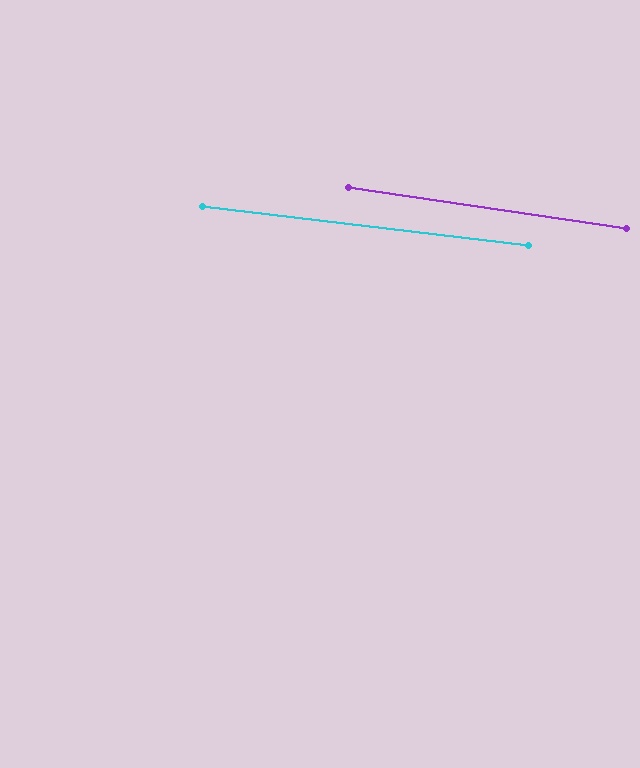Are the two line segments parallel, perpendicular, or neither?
Parallel — their directions differ by only 1.5°.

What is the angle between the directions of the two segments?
Approximately 1 degree.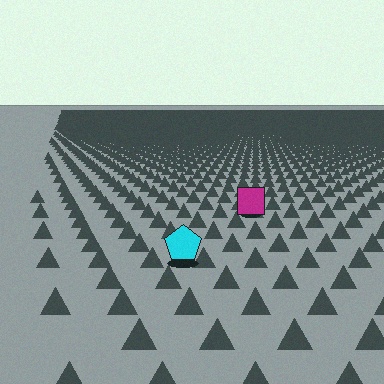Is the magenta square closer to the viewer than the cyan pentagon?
No. The cyan pentagon is closer — you can tell from the texture gradient: the ground texture is coarser near it.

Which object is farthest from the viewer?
The magenta square is farthest from the viewer. It appears smaller and the ground texture around it is denser.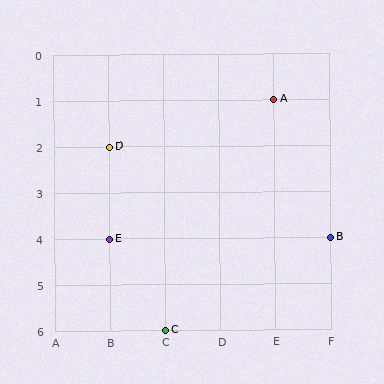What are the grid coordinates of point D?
Point D is at grid coordinates (B, 2).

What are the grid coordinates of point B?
Point B is at grid coordinates (F, 4).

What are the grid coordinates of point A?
Point A is at grid coordinates (E, 1).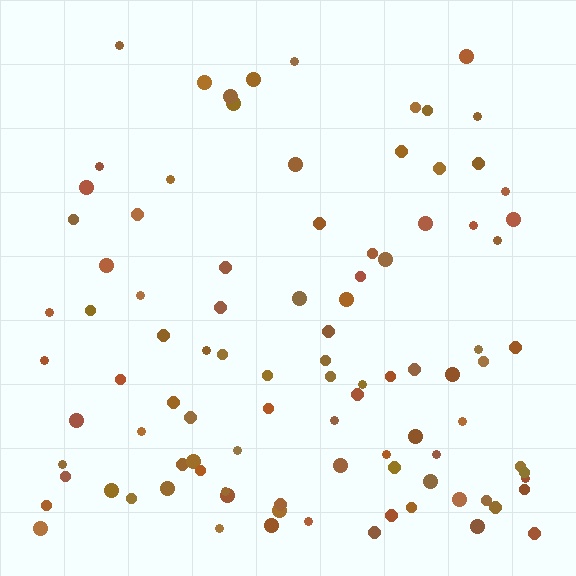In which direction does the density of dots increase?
From top to bottom, with the bottom side densest.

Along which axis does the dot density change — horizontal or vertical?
Vertical.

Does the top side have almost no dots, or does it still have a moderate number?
Still a moderate number, just noticeably fewer than the bottom.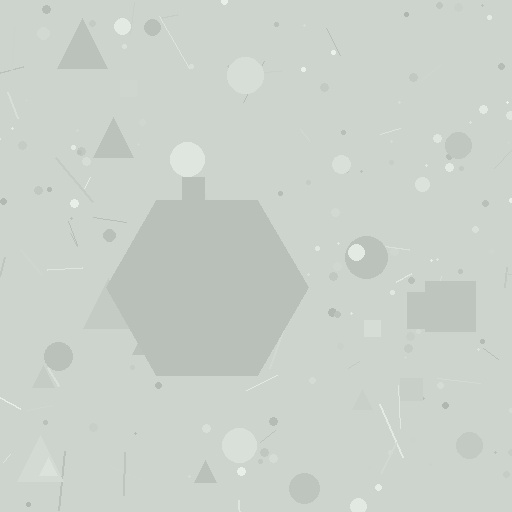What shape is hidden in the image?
A hexagon is hidden in the image.